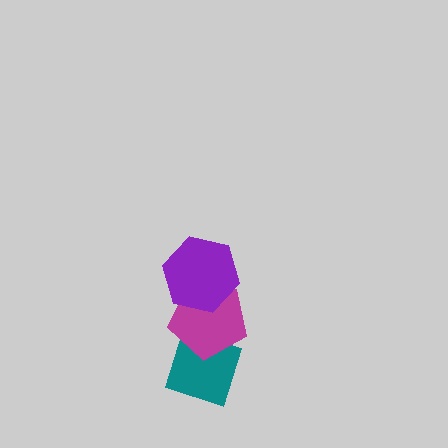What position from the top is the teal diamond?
The teal diamond is 3rd from the top.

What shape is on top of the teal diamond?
The magenta pentagon is on top of the teal diamond.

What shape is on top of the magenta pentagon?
The purple hexagon is on top of the magenta pentagon.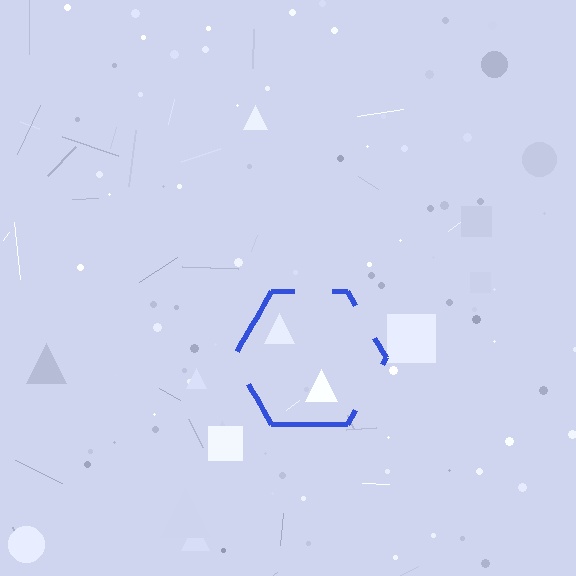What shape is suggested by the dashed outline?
The dashed outline suggests a hexagon.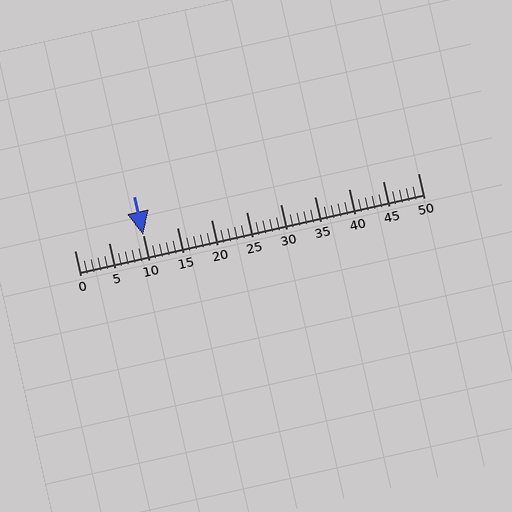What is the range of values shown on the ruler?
The ruler shows values from 0 to 50.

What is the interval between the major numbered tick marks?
The major tick marks are spaced 5 units apart.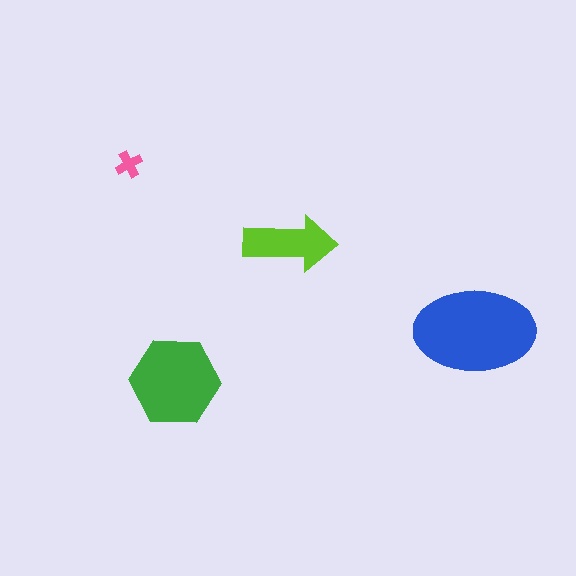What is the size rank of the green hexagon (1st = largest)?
2nd.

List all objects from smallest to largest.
The pink cross, the lime arrow, the green hexagon, the blue ellipse.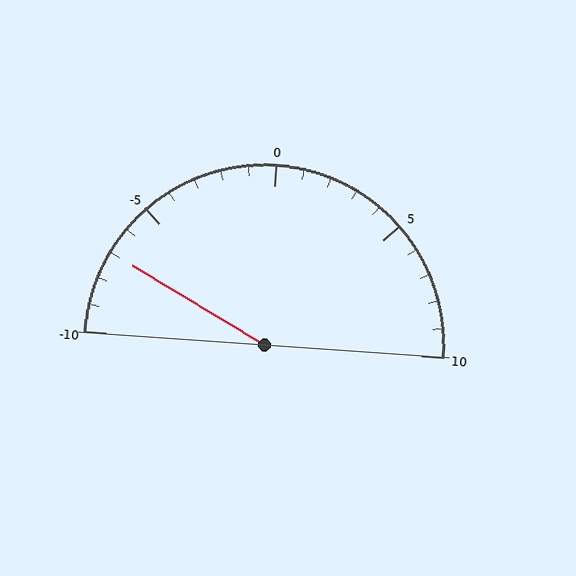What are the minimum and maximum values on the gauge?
The gauge ranges from -10 to 10.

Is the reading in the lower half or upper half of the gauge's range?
The reading is in the lower half of the range (-10 to 10).